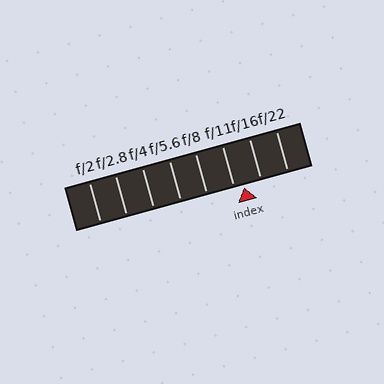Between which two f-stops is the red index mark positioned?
The index mark is between f/11 and f/16.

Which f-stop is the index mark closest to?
The index mark is closest to f/11.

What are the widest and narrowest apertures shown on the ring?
The widest aperture shown is f/2 and the narrowest is f/22.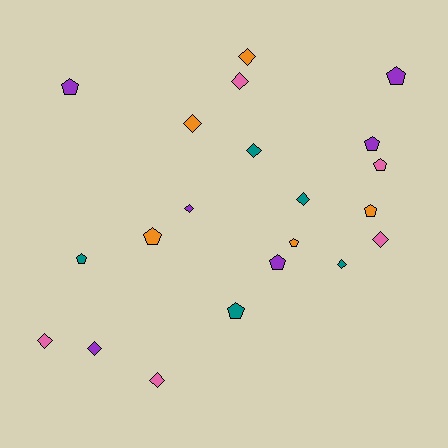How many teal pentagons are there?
There are 2 teal pentagons.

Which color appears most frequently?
Purple, with 6 objects.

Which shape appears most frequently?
Diamond, with 11 objects.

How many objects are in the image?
There are 21 objects.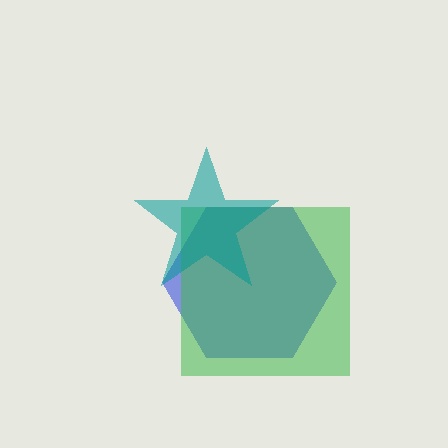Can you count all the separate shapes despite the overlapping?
Yes, there are 3 separate shapes.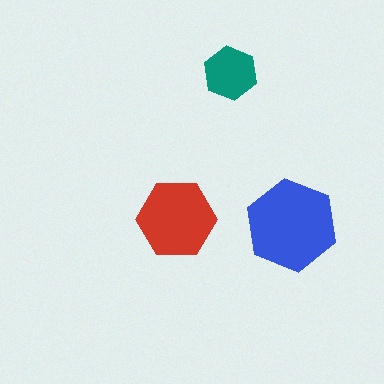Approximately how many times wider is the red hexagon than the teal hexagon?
About 1.5 times wider.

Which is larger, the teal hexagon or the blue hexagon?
The blue one.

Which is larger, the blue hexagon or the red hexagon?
The blue one.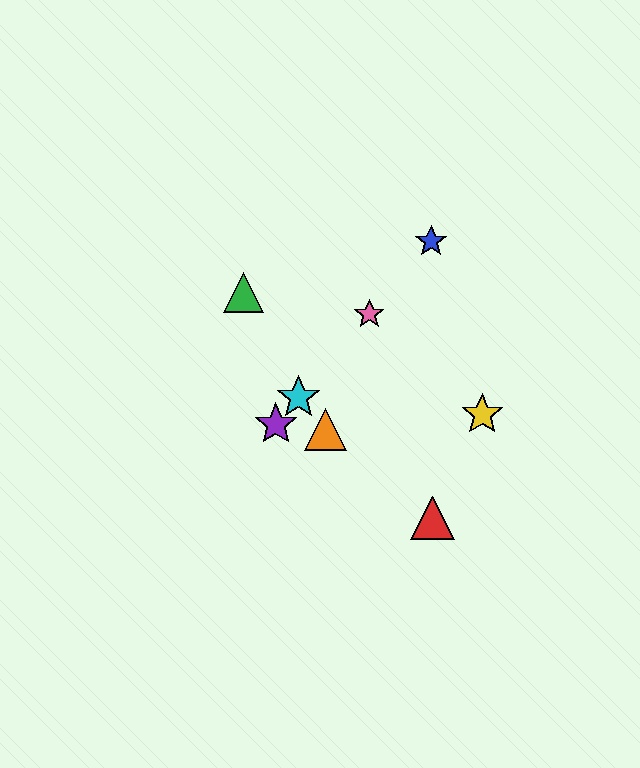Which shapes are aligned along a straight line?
The blue star, the purple star, the cyan star, the pink star are aligned along a straight line.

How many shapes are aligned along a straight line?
4 shapes (the blue star, the purple star, the cyan star, the pink star) are aligned along a straight line.